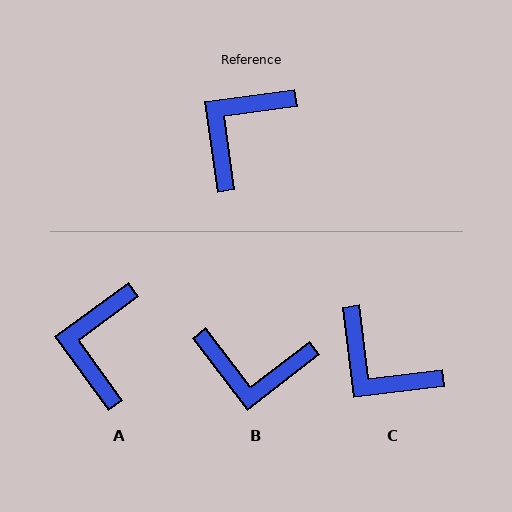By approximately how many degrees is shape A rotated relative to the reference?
Approximately 28 degrees counter-clockwise.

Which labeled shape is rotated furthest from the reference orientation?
B, about 120 degrees away.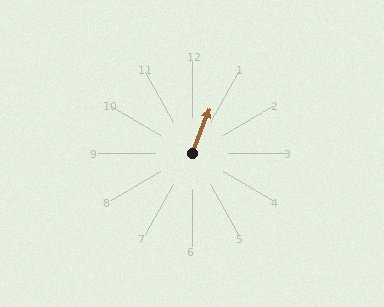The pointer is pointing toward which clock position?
Roughly 1 o'clock.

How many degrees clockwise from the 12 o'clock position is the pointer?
Approximately 21 degrees.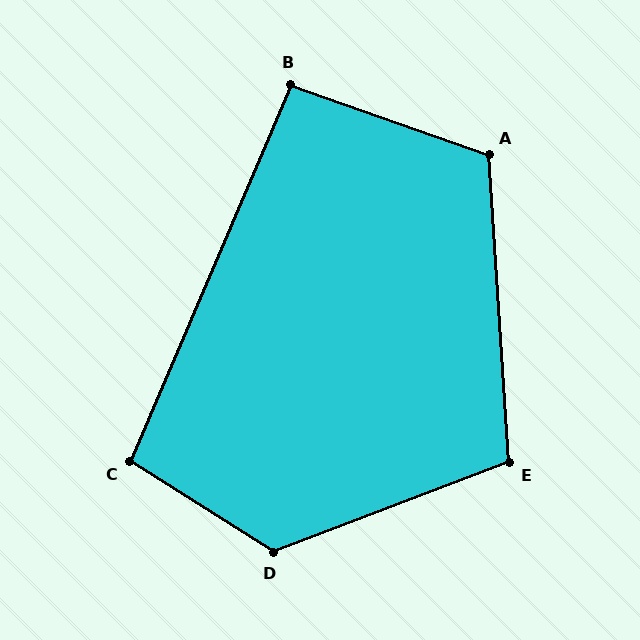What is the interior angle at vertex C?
Approximately 99 degrees (obtuse).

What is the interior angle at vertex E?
Approximately 107 degrees (obtuse).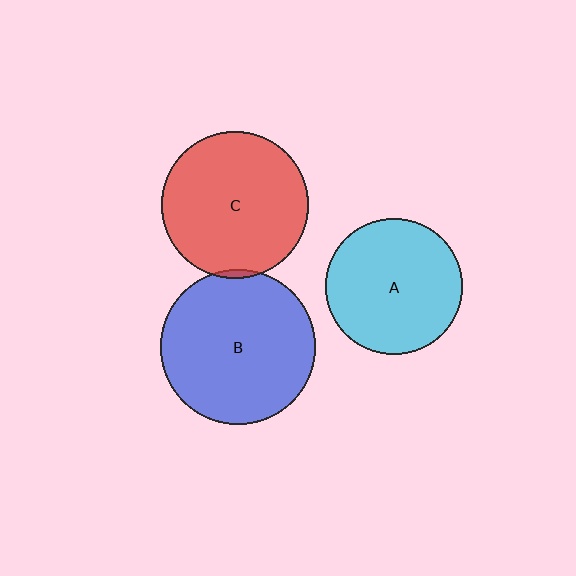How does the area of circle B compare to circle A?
Approximately 1.3 times.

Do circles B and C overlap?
Yes.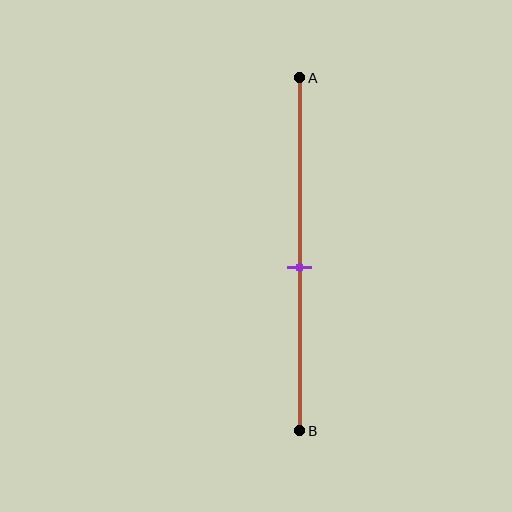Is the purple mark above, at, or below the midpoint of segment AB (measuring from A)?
The purple mark is below the midpoint of segment AB.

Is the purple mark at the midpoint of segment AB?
No, the mark is at about 55% from A, not at the 50% midpoint.